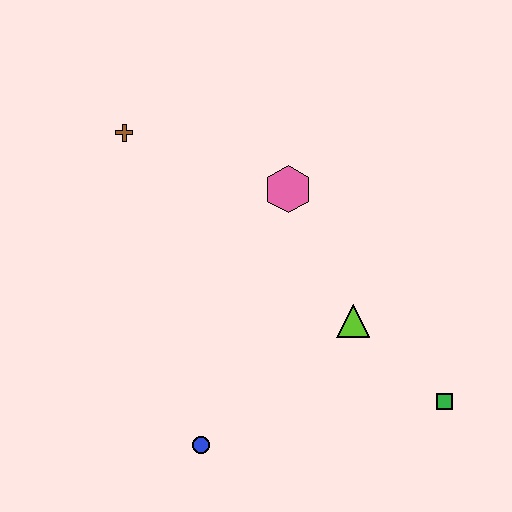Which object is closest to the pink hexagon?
The lime triangle is closest to the pink hexagon.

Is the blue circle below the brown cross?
Yes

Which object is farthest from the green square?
The brown cross is farthest from the green square.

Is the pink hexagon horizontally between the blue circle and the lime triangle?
Yes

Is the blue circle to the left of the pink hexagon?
Yes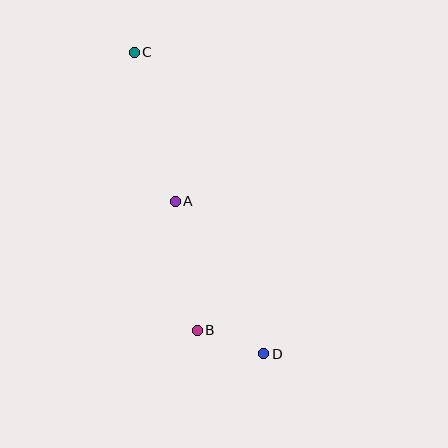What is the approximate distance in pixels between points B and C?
The distance between B and C is approximately 285 pixels.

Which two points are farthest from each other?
Points C and D are farthest from each other.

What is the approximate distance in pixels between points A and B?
The distance between A and B is approximately 131 pixels.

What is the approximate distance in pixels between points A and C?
The distance between A and C is approximately 154 pixels.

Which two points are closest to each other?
Points B and D are closest to each other.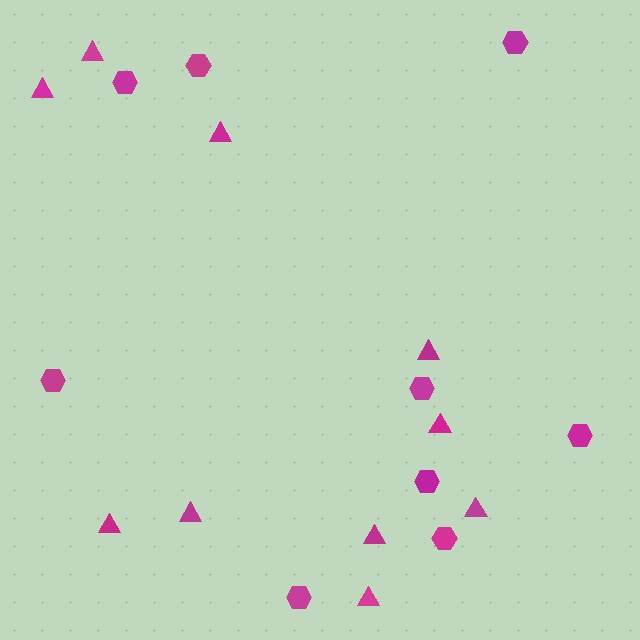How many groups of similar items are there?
There are 2 groups: one group of hexagons (9) and one group of triangles (10).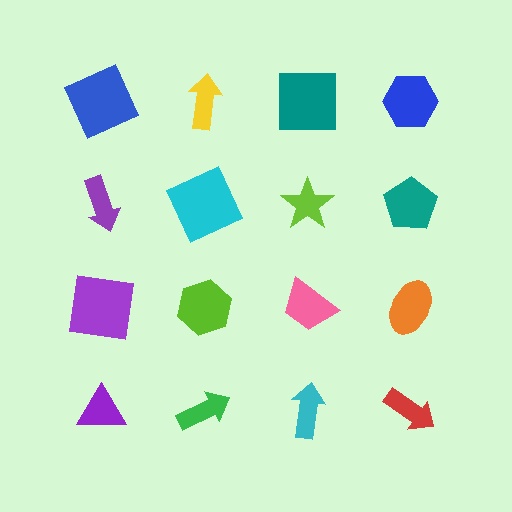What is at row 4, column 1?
A purple triangle.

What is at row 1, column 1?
A blue square.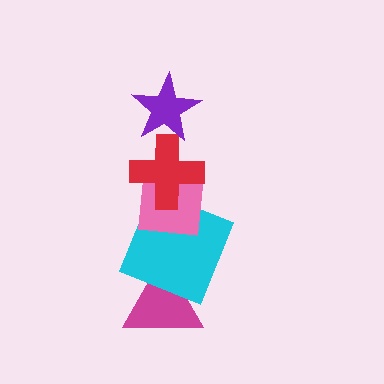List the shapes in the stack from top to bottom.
From top to bottom: the purple star, the red cross, the pink square, the cyan square, the magenta triangle.